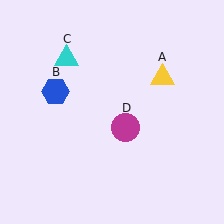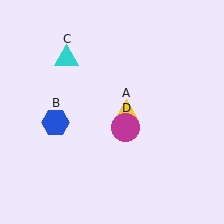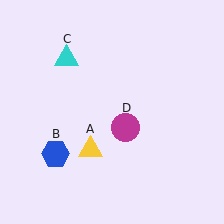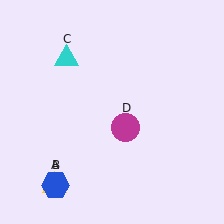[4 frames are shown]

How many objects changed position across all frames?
2 objects changed position: yellow triangle (object A), blue hexagon (object B).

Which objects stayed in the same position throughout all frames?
Cyan triangle (object C) and magenta circle (object D) remained stationary.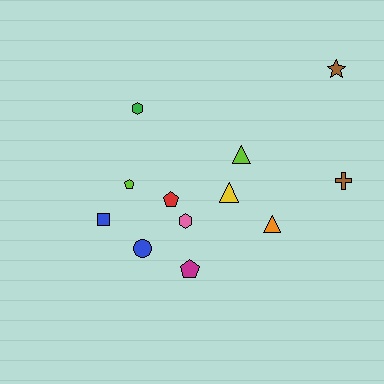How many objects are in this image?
There are 12 objects.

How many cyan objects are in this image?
There are no cyan objects.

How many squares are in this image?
There is 1 square.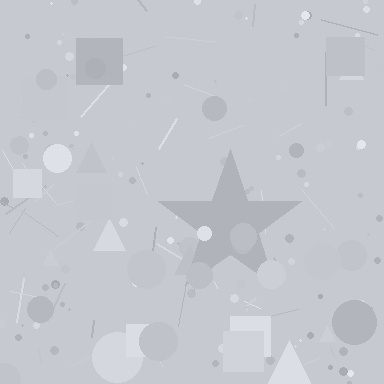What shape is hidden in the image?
A star is hidden in the image.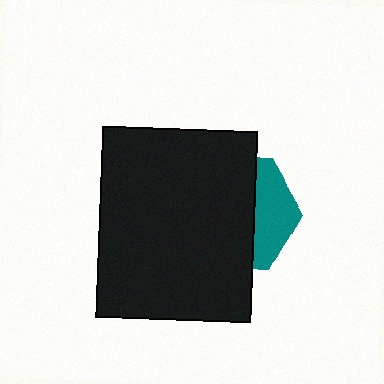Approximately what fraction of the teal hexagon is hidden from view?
Roughly 67% of the teal hexagon is hidden behind the black rectangle.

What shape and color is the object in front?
The object in front is a black rectangle.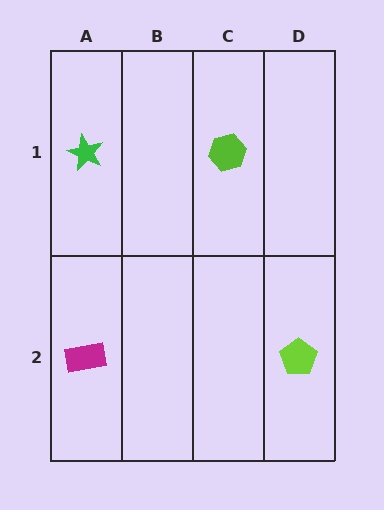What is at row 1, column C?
A lime hexagon.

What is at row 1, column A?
A green star.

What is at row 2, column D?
A lime pentagon.